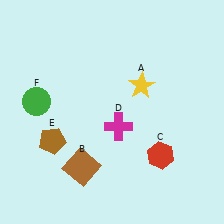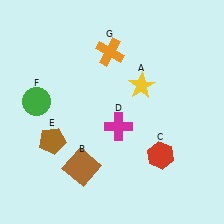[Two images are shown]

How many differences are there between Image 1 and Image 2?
There is 1 difference between the two images.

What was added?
An orange cross (G) was added in Image 2.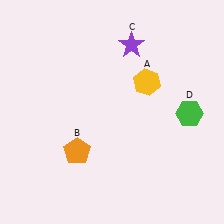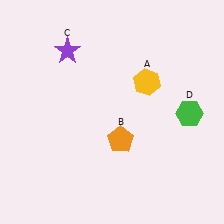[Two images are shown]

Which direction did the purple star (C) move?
The purple star (C) moved left.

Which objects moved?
The objects that moved are: the orange pentagon (B), the purple star (C).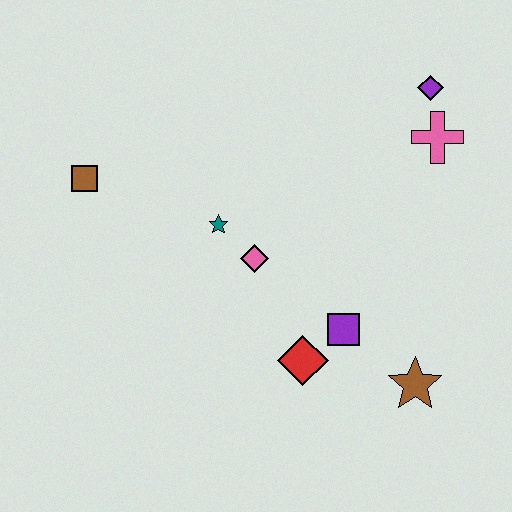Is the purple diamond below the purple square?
No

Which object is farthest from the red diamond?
The purple diamond is farthest from the red diamond.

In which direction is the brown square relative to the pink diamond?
The brown square is to the left of the pink diamond.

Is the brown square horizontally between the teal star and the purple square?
No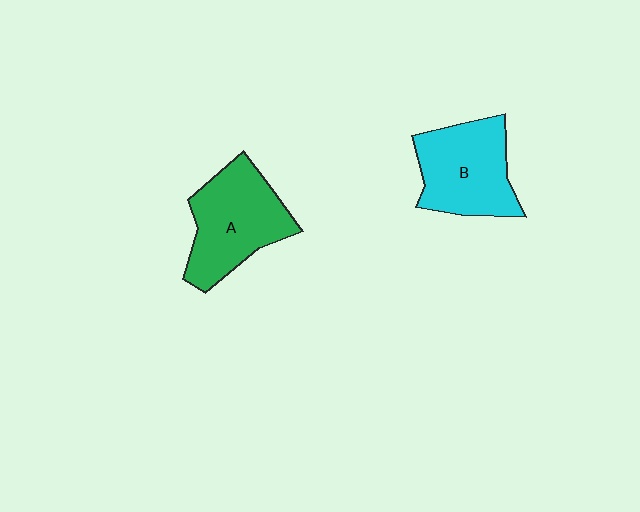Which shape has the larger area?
Shape A (green).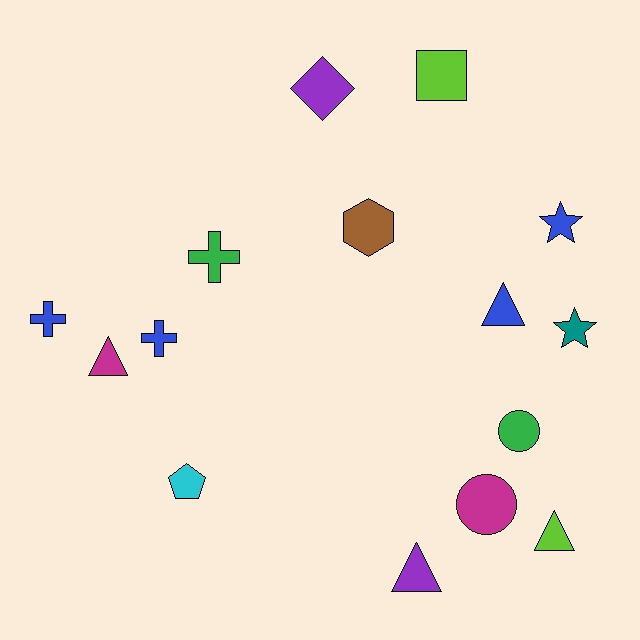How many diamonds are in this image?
There is 1 diamond.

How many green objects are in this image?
There are 2 green objects.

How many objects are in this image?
There are 15 objects.